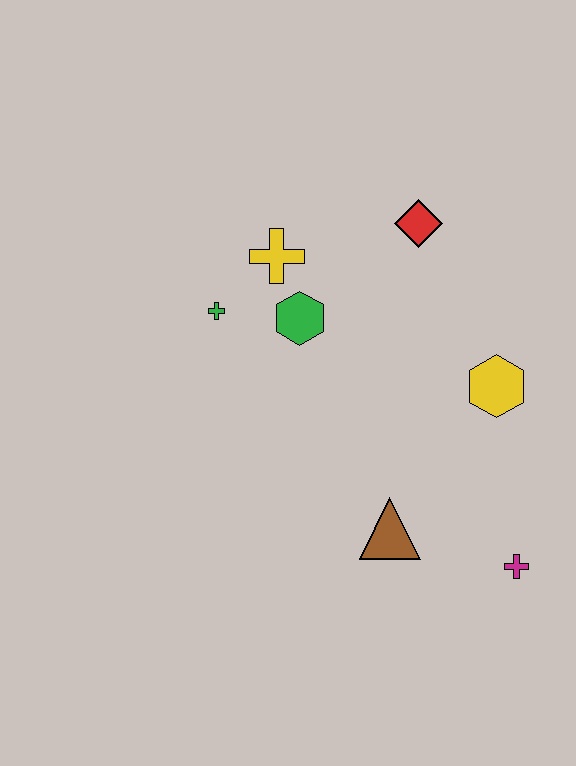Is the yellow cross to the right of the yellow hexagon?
No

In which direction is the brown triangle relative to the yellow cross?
The brown triangle is below the yellow cross.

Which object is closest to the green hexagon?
The yellow cross is closest to the green hexagon.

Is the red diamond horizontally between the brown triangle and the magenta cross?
Yes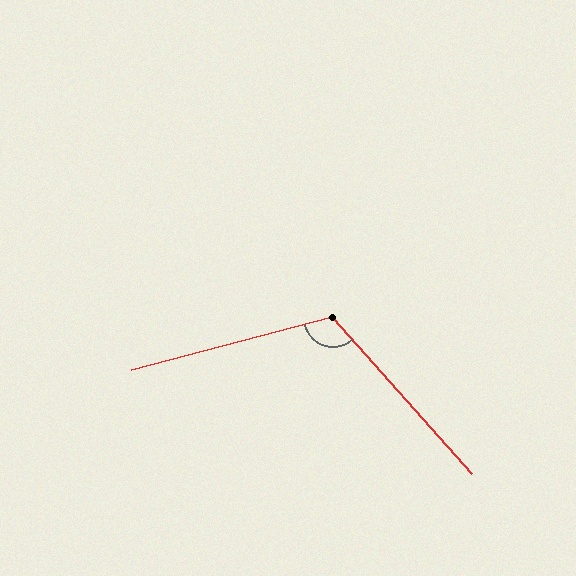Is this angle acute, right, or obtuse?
It is obtuse.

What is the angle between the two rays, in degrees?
Approximately 117 degrees.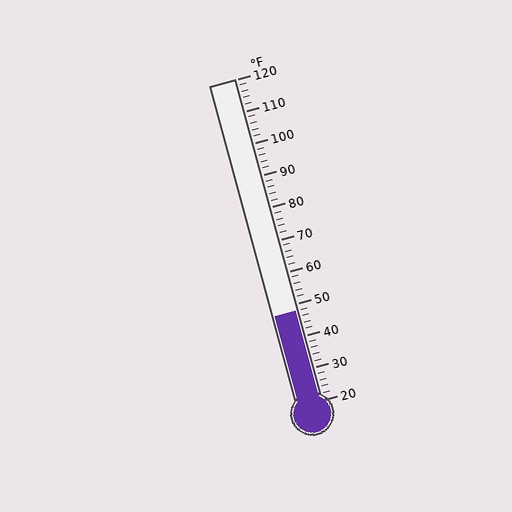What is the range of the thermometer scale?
The thermometer scale ranges from 20°F to 120°F.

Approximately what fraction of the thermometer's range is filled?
The thermometer is filled to approximately 30% of its range.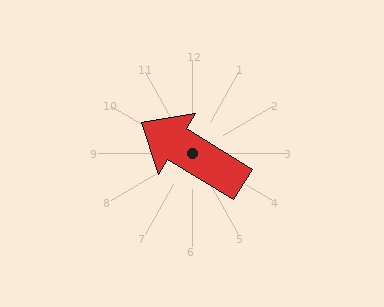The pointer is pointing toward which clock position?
Roughly 10 o'clock.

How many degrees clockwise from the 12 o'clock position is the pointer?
Approximately 301 degrees.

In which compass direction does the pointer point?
Northwest.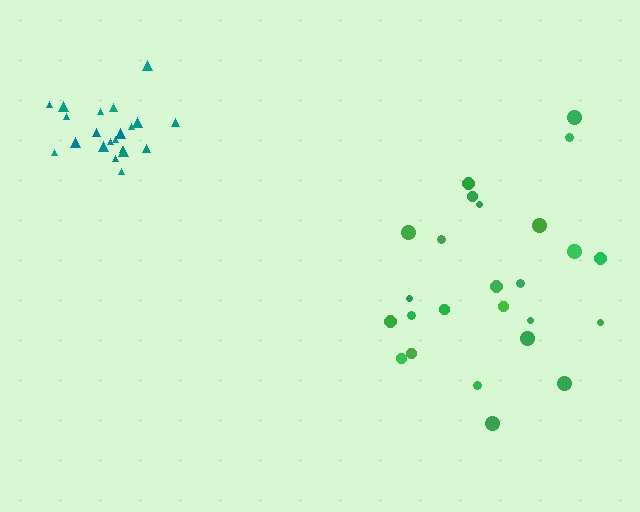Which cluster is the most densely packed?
Teal.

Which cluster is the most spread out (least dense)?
Green.